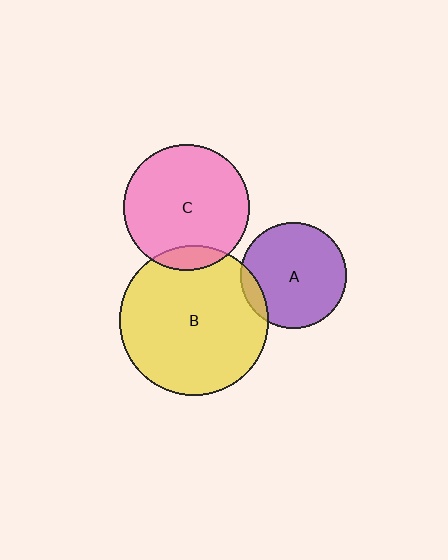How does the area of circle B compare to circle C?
Approximately 1.4 times.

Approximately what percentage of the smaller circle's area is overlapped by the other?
Approximately 10%.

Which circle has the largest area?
Circle B (yellow).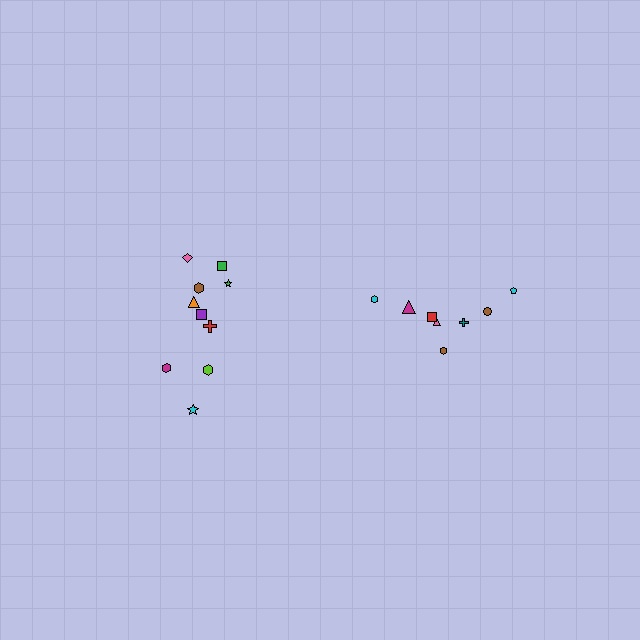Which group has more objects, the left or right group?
The left group.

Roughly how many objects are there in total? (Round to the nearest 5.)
Roughly 20 objects in total.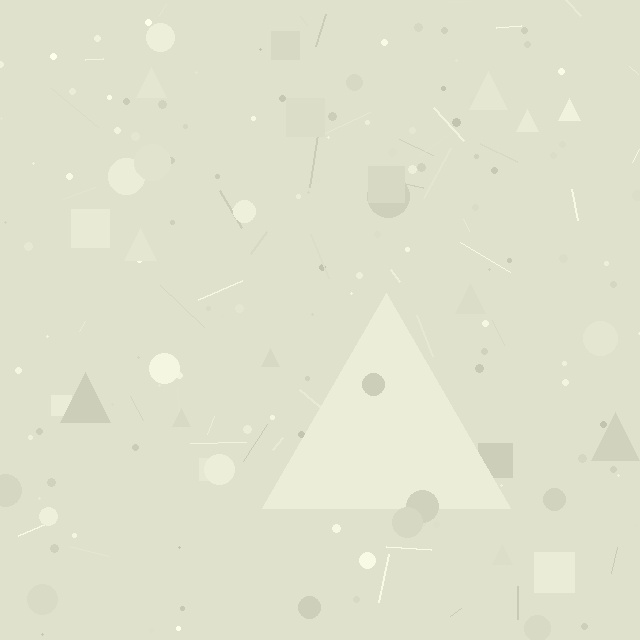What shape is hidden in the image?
A triangle is hidden in the image.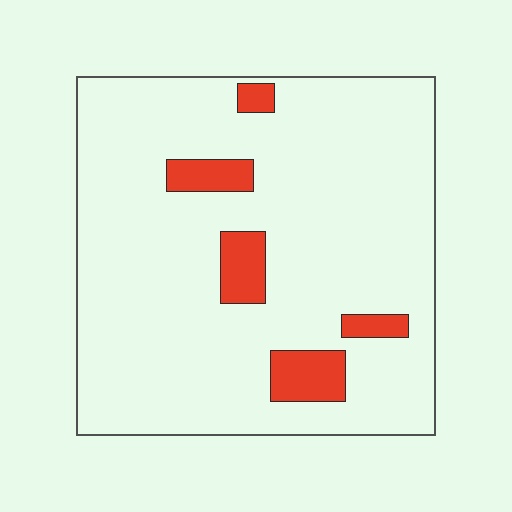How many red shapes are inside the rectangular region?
5.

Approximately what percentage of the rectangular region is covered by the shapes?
Approximately 10%.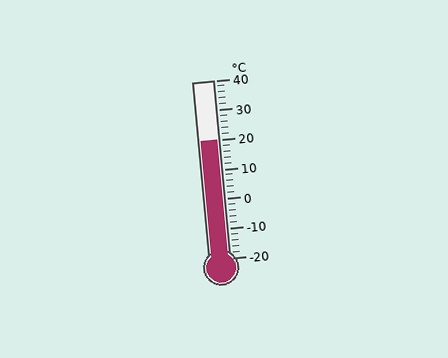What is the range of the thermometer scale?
The thermometer scale ranges from -20°C to 40°C.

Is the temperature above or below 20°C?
The temperature is at 20°C.